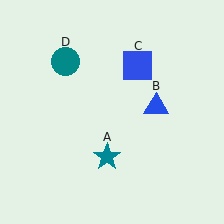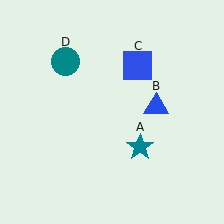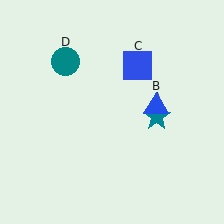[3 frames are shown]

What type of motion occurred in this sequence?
The teal star (object A) rotated counterclockwise around the center of the scene.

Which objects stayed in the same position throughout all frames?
Blue triangle (object B) and blue square (object C) and teal circle (object D) remained stationary.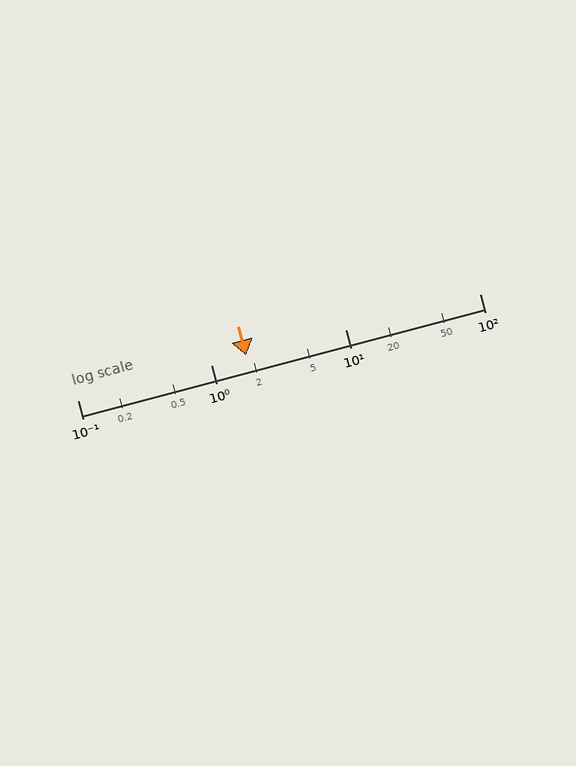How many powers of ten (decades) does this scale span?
The scale spans 3 decades, from 0.1 to 100.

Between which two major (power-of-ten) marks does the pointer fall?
The pointer is between 1 and 10.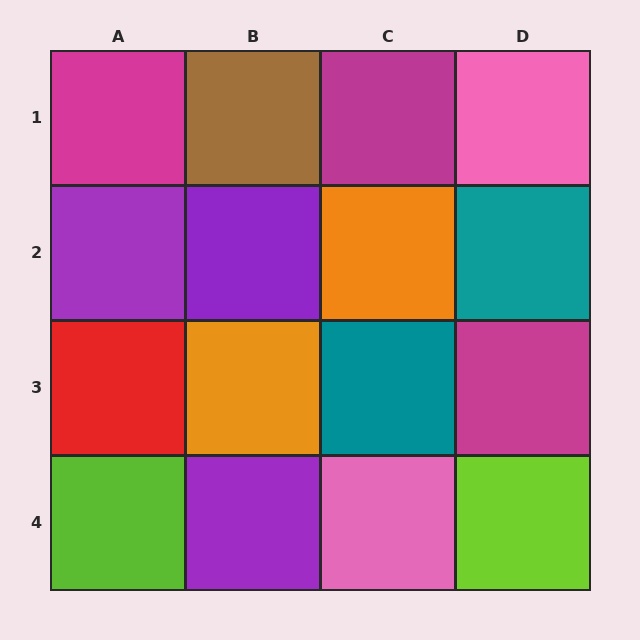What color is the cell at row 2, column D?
Teal.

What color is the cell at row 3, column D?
Magenta.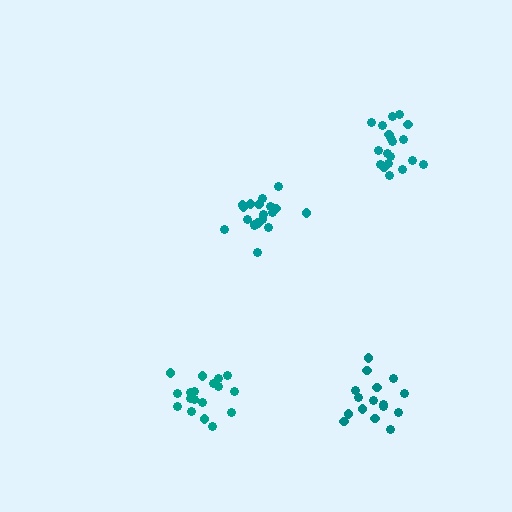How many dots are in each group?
Group 1: 19 dots, Group 2: 18 dots, Group 3: 16 dots, Group 4: 19 dots (72 total).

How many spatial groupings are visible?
There are 4 spatial groupings.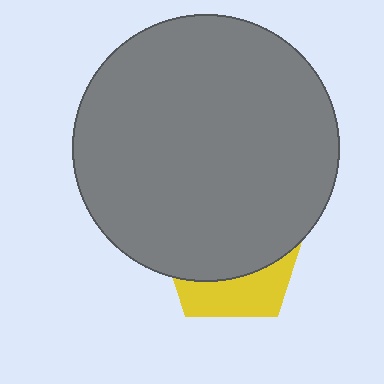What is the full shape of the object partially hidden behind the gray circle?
The partially hidden object is a yellow pentagon.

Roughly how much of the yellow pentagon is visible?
A small part of it is visible (roughly 32%).